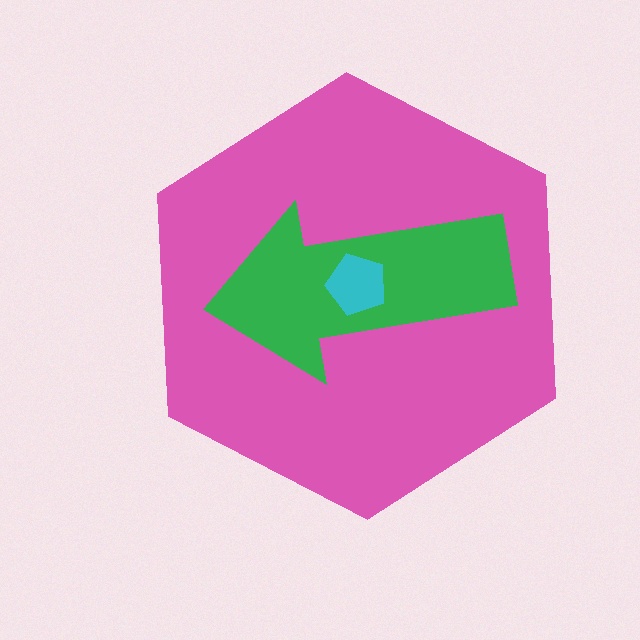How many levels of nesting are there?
3.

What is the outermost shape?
The pink hexagon.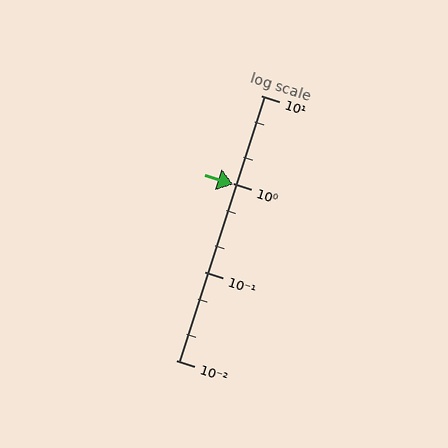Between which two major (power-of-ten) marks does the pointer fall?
The pointer is between 0.1 and 1.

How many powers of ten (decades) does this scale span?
The scale spans 3 decades, from 0.01 to 10.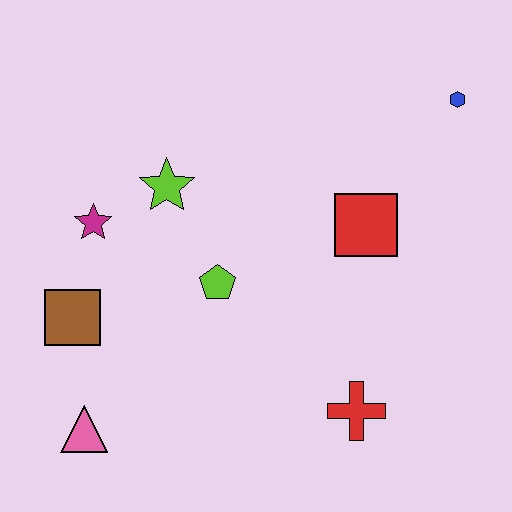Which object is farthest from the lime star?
The blue hexagon is farthest from the lime star.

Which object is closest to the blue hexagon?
The red square is closest to the blue hexagon.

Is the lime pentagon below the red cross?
No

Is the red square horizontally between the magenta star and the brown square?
No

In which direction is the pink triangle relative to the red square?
The pink triangle is to the left of the red square.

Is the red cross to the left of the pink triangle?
No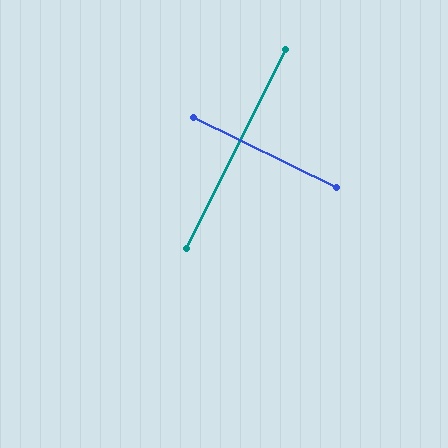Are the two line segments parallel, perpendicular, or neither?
Perpendicular — they meet at approximately 90°.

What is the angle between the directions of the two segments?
Approximately 90 degrees.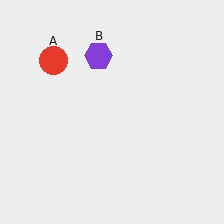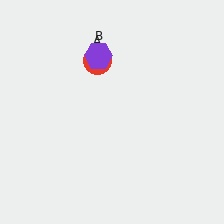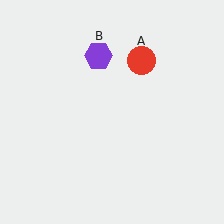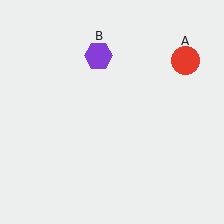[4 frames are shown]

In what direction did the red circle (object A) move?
The red circle (object A) moved right.